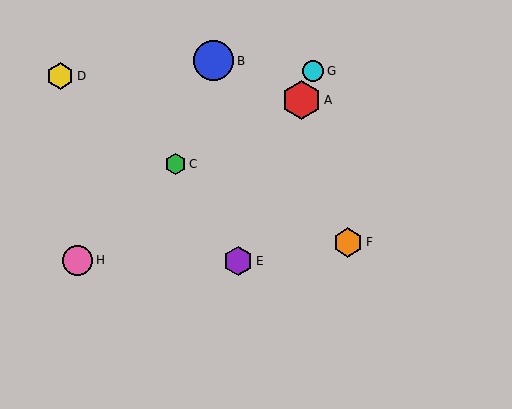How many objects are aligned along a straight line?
3 objects (A, E, G) are aligned along a straight line.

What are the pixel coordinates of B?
Object B is at (214, 61).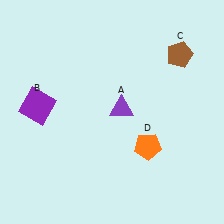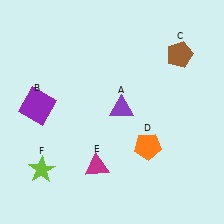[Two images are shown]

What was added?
A magenta triangle (E), a lime star (F) were added in Image 2.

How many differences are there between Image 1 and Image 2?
There are 2 differences between the two images.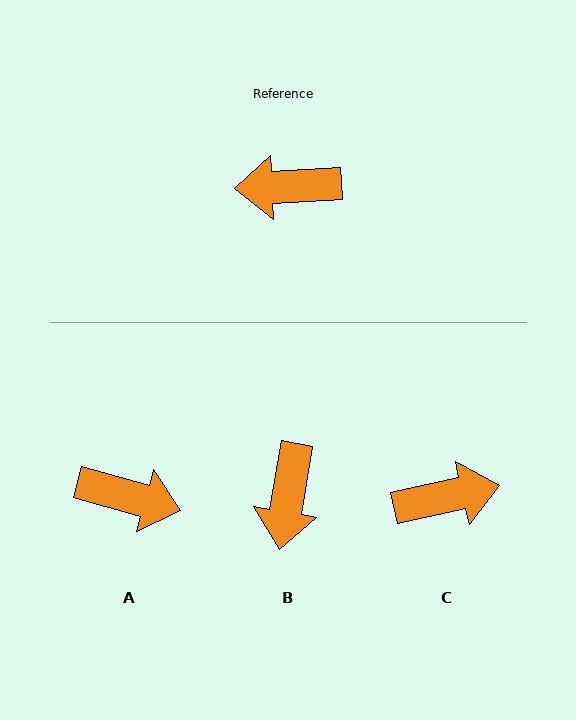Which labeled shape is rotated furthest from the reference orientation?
C, about 170 degrees away.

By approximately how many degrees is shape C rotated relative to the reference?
Approximately 170 degrees clockwise.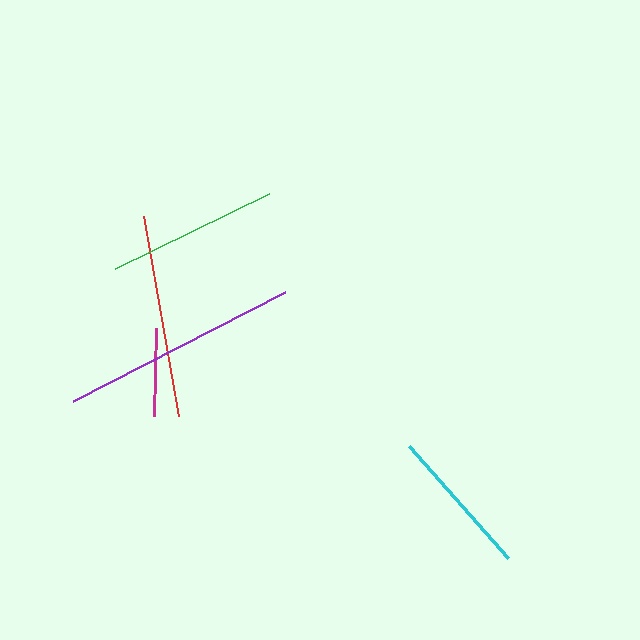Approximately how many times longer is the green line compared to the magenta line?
The green line is approximately 1.9 times the length of the magenta line.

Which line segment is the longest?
The purple line is the longest at approximately 238 pixels.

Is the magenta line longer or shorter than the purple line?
The purple line is longer than the magenta line.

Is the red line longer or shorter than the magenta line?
The red line is longer than the magenta line.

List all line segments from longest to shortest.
From longest to shortest: purple, red, green, cyan, magenta.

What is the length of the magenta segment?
The magenta segment is approximately 88 pixels long.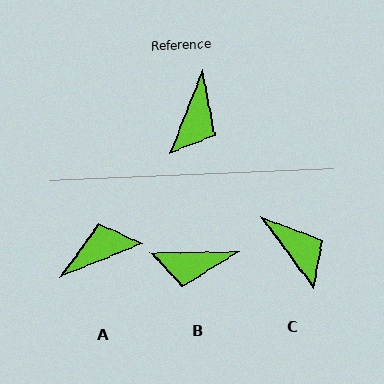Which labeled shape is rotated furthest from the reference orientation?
A, about 133 degrees away.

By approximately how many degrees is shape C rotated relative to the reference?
Approximately 58 degrees counter-clockwise.